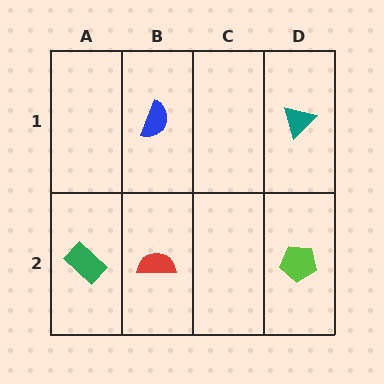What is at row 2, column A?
A green rectangle.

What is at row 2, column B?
A red semicircle.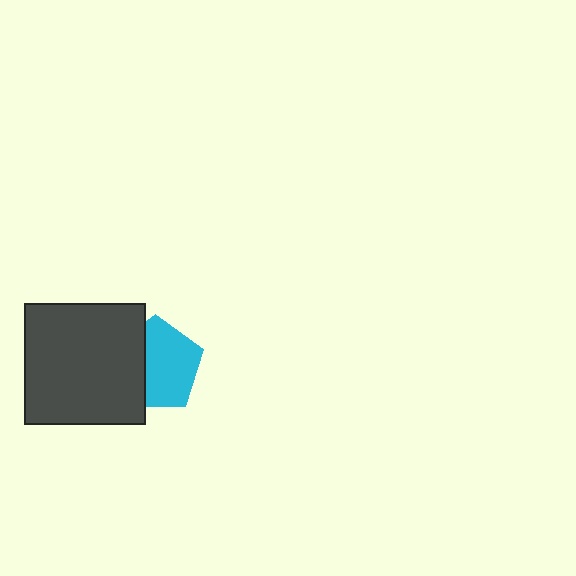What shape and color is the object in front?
The object in front is a dark gray square.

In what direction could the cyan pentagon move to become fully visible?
The cyan pentagon could move right. That would shift it out from behind the dark gray square entirely.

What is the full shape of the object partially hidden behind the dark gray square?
The partially hidden object is a cyan pentagon.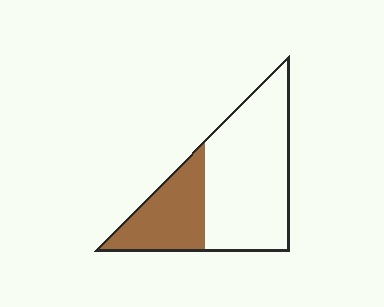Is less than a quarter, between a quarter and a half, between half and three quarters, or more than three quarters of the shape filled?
Between a quarter and a half.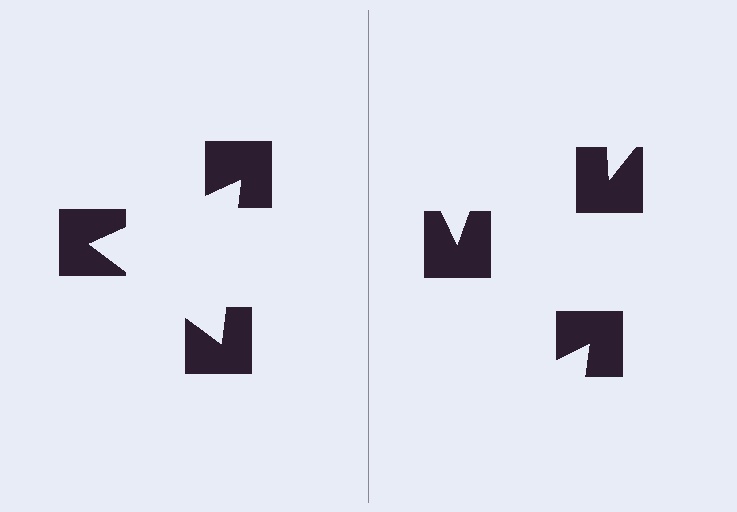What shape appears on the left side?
An illusory triangle.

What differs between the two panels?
The notched squares are positioned identically on both sides; only the wedge orientations differ. On the left they align to a triangle; on the right they are misaligned.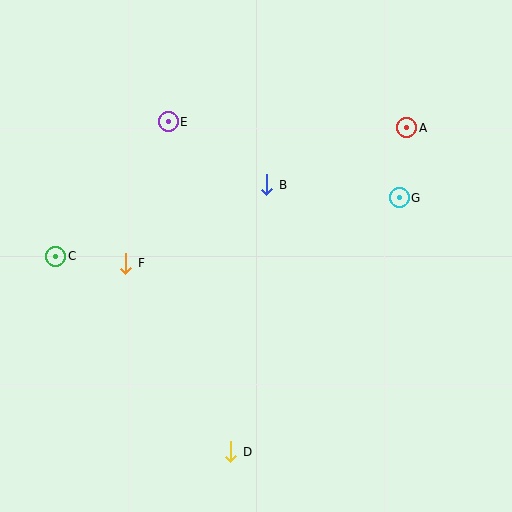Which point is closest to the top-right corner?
Point A is closest to the top-right corner.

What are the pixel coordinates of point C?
Point C is at (56, 256).